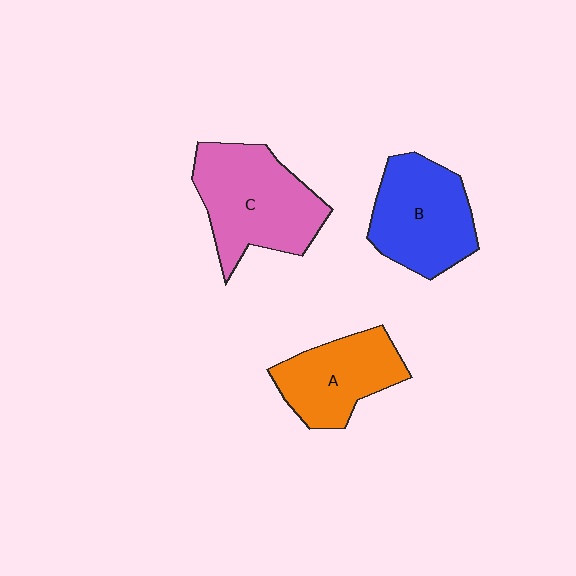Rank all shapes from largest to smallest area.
From largest to smallest: C (pink), B (blue), A (orange).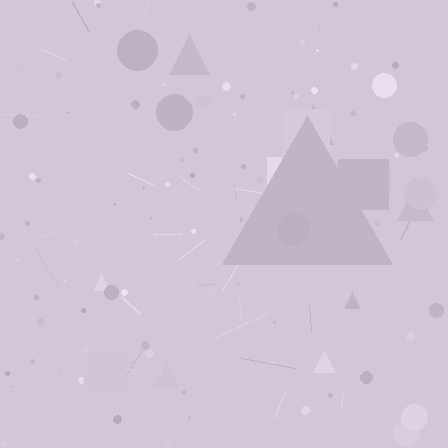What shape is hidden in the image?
A triangle is hidden in the image.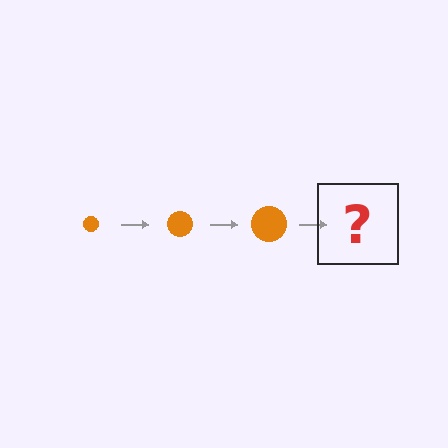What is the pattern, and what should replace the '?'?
The pattern is that the circle gets progressively larger each step. The '?' should be an orange circle, larger than the previous one.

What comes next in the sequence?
The next element should be an orange circle, larger than the previous one.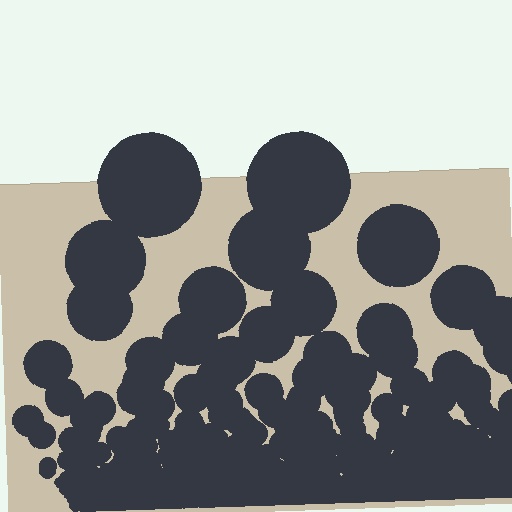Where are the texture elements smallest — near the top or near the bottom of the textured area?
Near the bottom.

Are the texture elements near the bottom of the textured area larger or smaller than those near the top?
Smaller. The gradient is inverted — elements near the bottom are smaller and denser.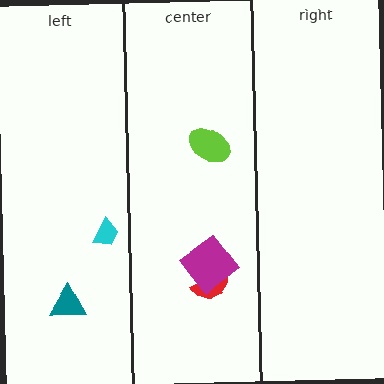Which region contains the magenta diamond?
The center region.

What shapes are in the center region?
The lime ellipse, the red semicircle, the magenta diamond.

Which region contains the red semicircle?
The center region.